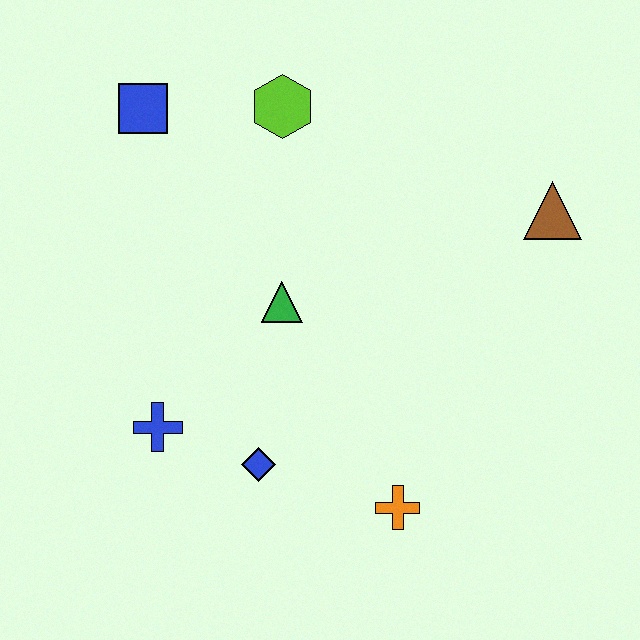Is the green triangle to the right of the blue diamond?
Yes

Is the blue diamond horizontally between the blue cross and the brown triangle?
Yes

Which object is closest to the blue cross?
The blue diamond is closest to the blue cross.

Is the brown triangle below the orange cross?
No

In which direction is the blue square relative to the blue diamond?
The blue square is above the blue diamond.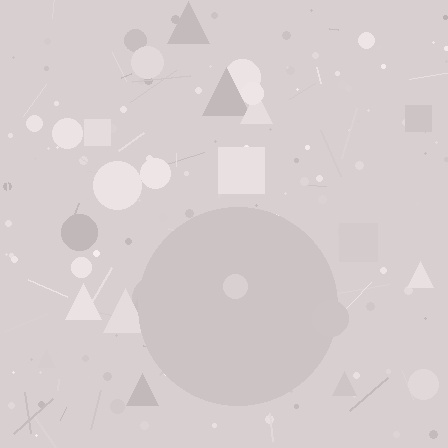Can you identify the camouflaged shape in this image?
The camouflaged shape is a circle.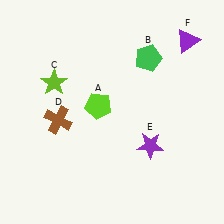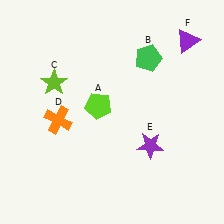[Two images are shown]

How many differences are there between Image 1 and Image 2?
There is 1 difference between the two images.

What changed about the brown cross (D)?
In Image 1, D is brown. In Image 2, it changed to orange.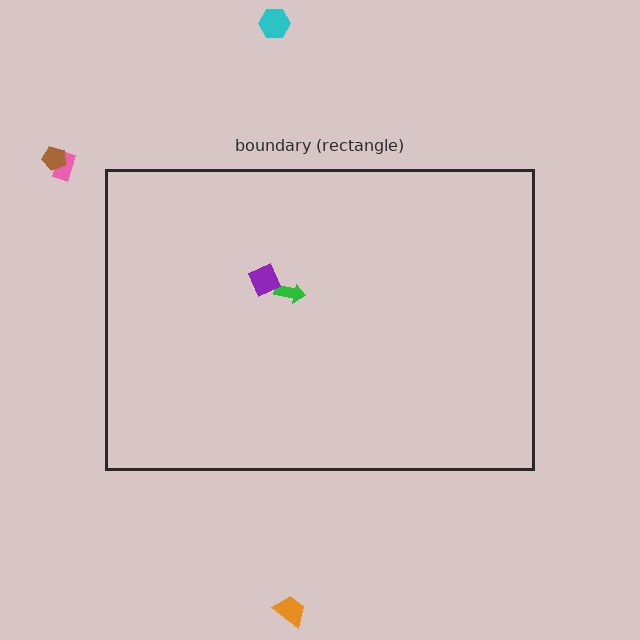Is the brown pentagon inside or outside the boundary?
Outside.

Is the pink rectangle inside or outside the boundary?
Outside.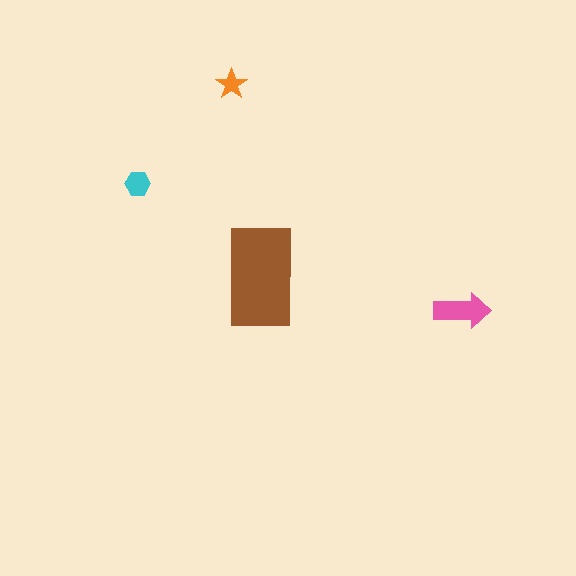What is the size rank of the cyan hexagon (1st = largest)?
3rd.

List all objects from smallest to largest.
The orange star, the cyan hexagon, the pink arrow, the brown rectangle.